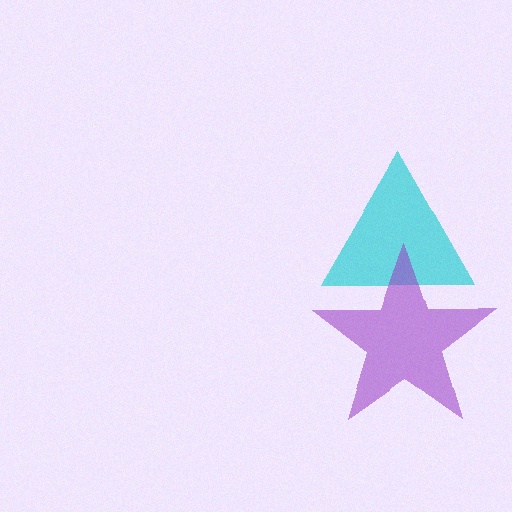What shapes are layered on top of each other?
The layered shapes are: a cyan triangle, a purple star.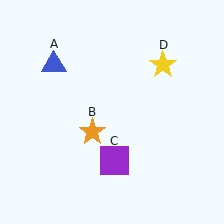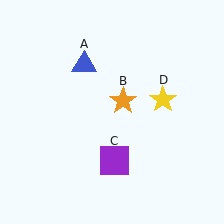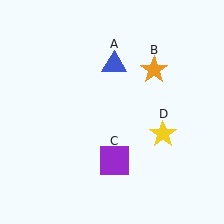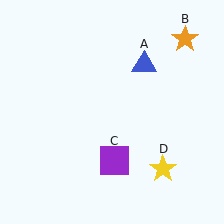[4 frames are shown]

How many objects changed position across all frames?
3 objects changed position: blue triangle (object A), orange star (object B), yellow star (object D).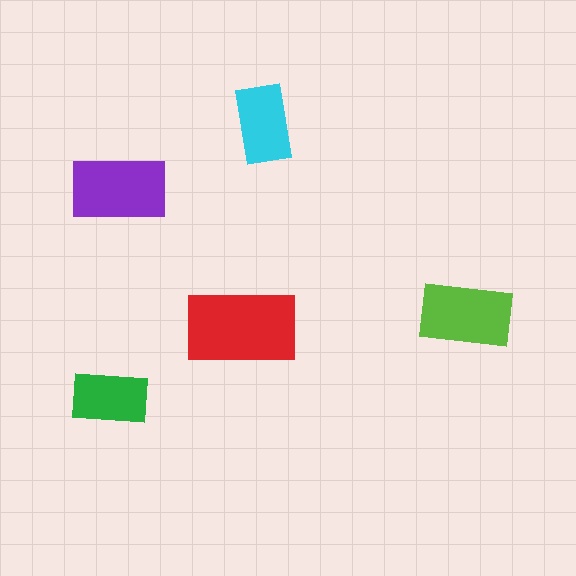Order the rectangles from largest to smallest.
the red one, the purple one, the lime one, the cyan one, the green one.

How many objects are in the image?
There are 5 objects in the image.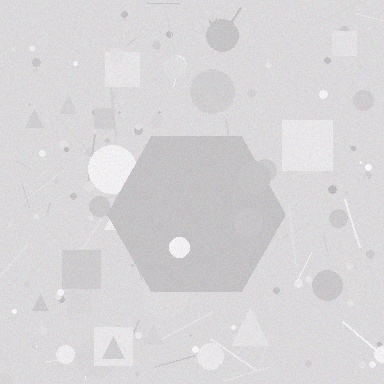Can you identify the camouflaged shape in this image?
The camouflaged shape is a hexagon.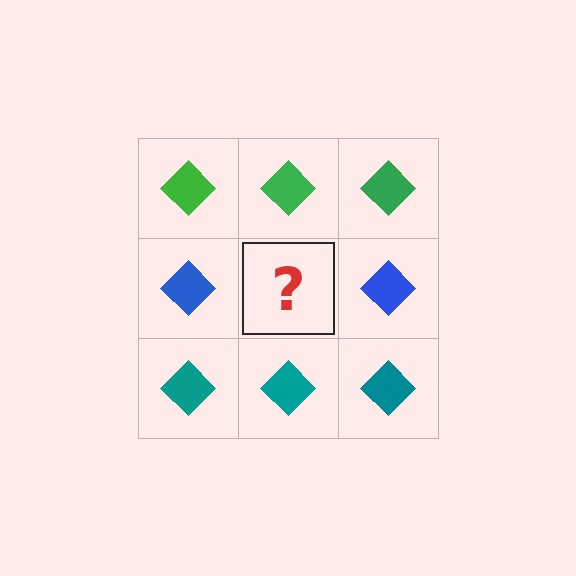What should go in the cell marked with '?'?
The missing cell should contain a blue diamond.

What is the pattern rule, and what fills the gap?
The rule is that each row has a consistent color. The gap should be filled with a blue diamond.